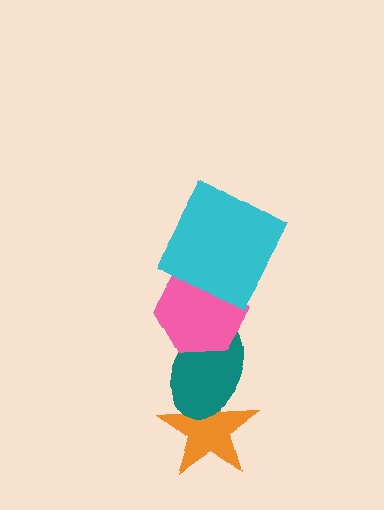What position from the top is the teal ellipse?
The teal ellipse is 3rd from the top.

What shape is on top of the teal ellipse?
The pink hexagon is on top of the teal ellipse.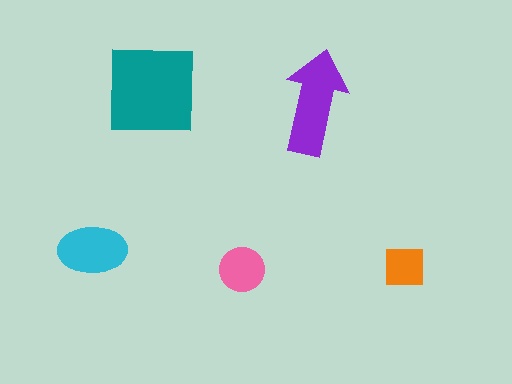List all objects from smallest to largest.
The orange square, the pink circle, the cyan ellipse, the purple arrow, the teal square.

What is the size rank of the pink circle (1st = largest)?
4th.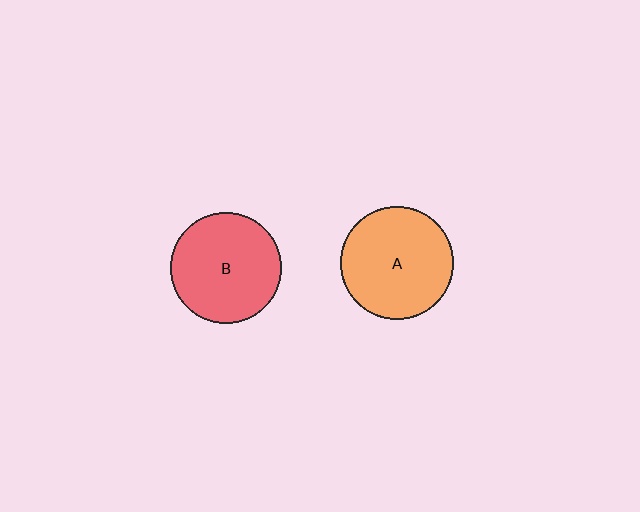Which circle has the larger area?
Circle A (orange).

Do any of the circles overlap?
No, none of the circles overlap.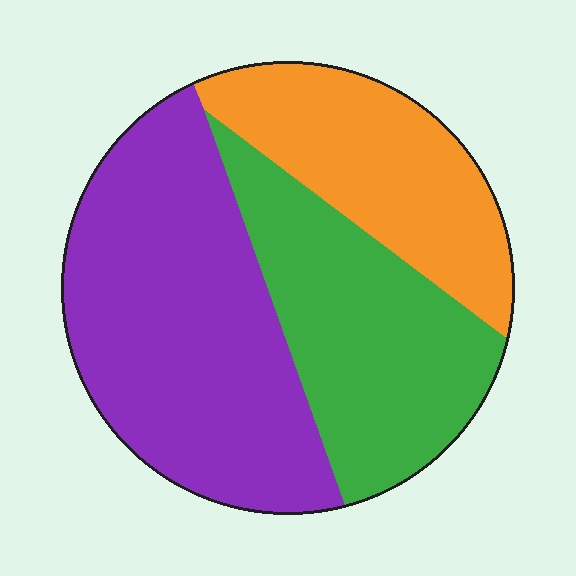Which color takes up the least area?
Orange, at roughly 25%.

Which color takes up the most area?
Purple, at roughly 45%.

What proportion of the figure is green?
Green covers about 30% of the figure.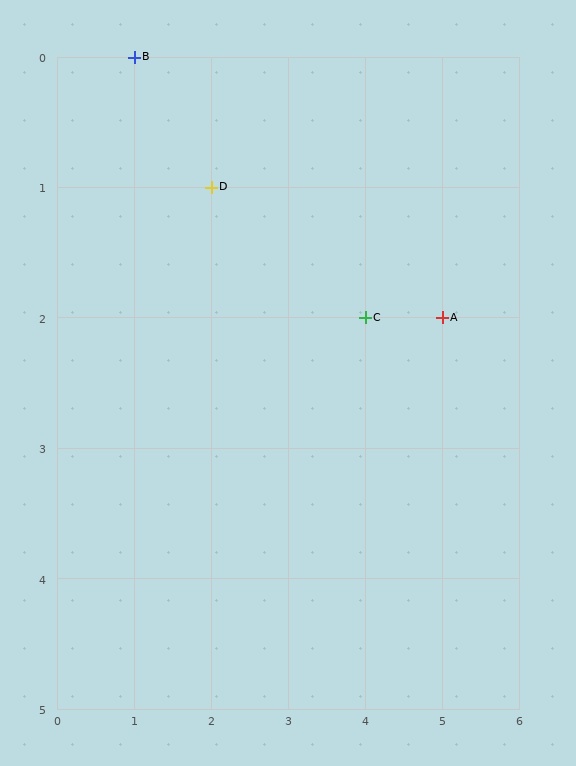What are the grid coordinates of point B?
Point B is at grid coordinates (1, 0).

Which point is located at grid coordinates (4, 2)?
Point C is at (4, 2).